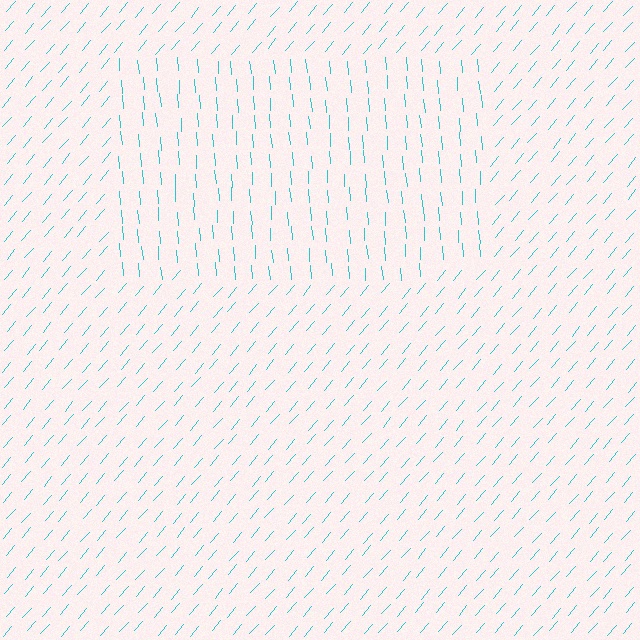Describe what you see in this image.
The image is filled with small cyan line segments. A rectangle region in the image has lines oriented differently from the surrounding lines, creating a visible texture boundary.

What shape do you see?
I see a rectangle.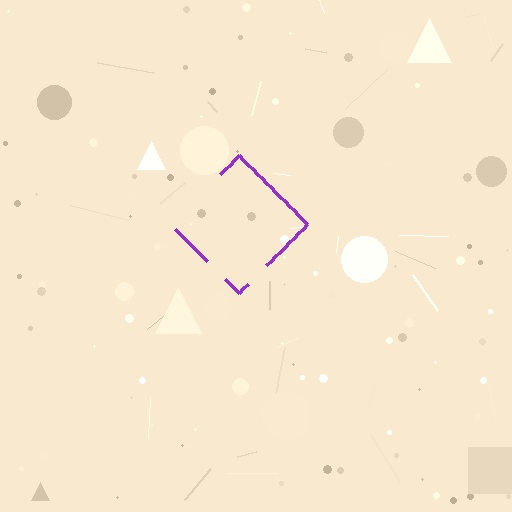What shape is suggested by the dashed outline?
The dashed outline suggests a diamond.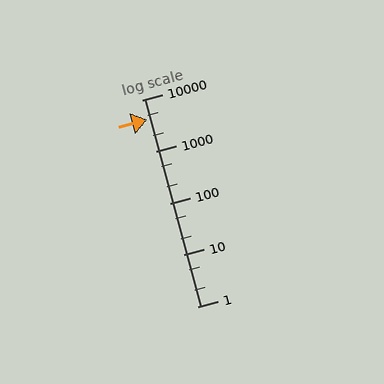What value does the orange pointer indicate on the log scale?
The pointer indicates approximately 4100.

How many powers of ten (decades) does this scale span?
The scale spans 4 decades, from 1 to 10000.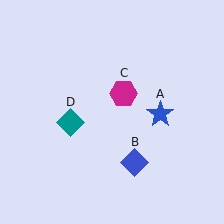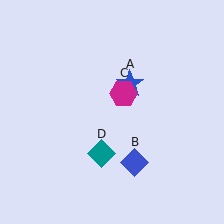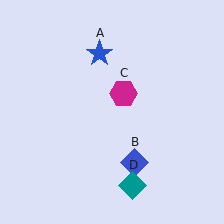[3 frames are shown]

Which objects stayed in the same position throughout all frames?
Blue diamond (object B) and magenta hexagon (object C) remained stationary.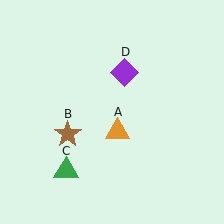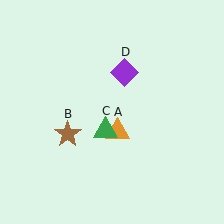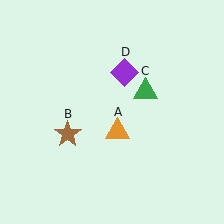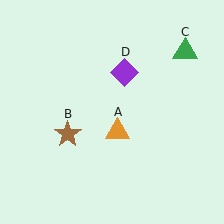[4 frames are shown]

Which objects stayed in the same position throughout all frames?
Orange triangle (object A) and brown star (object B) and purple diamond (object D) remained stationary.